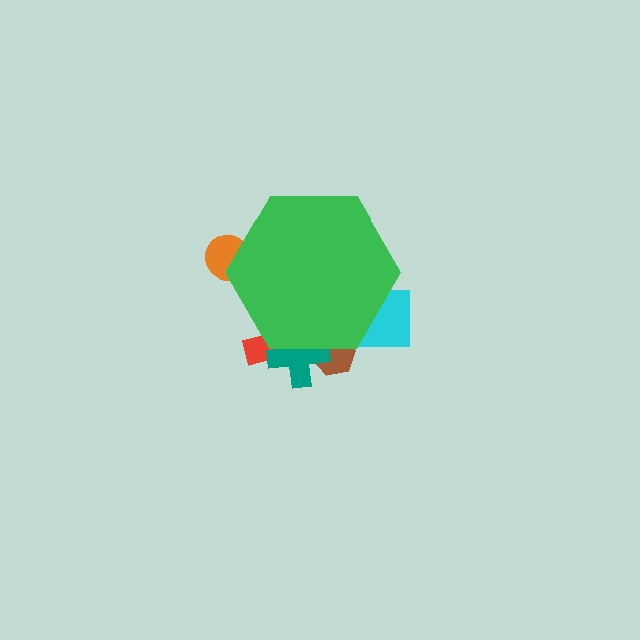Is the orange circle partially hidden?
Yes, the orange circle is partially hidden behind the green hexagon.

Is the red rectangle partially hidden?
Yes, the red rectangle is partially hidden behind the green hexagon.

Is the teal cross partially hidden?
Yes, the teal cross is partially hidden behind the green hexagon.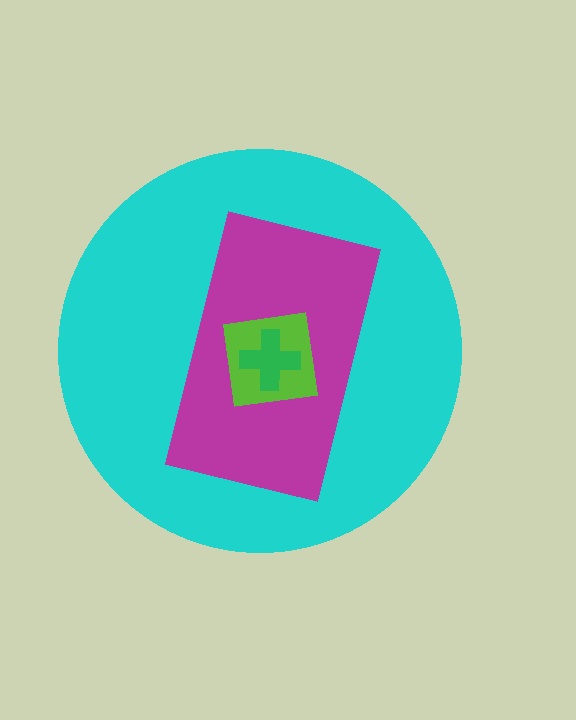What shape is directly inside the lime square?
The green cross.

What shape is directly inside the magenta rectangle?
The lime square.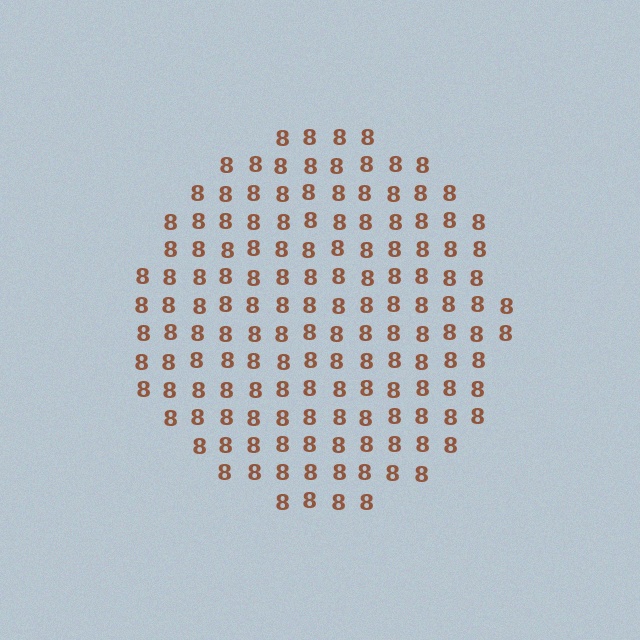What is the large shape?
The large shape is a circle.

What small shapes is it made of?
It is made of small digit 8's.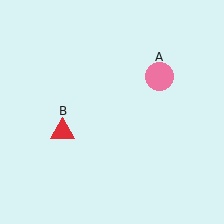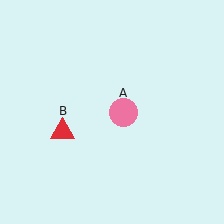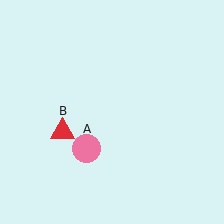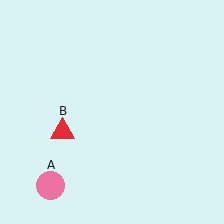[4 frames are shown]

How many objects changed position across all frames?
1 object changed position: pink circle (object A).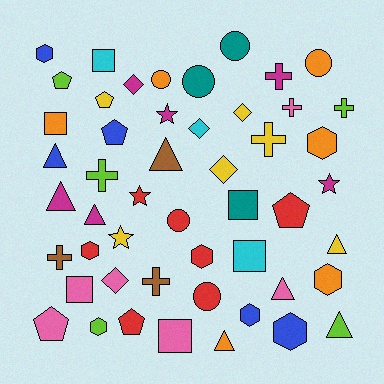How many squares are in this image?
There are 6 squares.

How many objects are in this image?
There are 50 objects.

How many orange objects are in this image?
There are 6 orange objects.